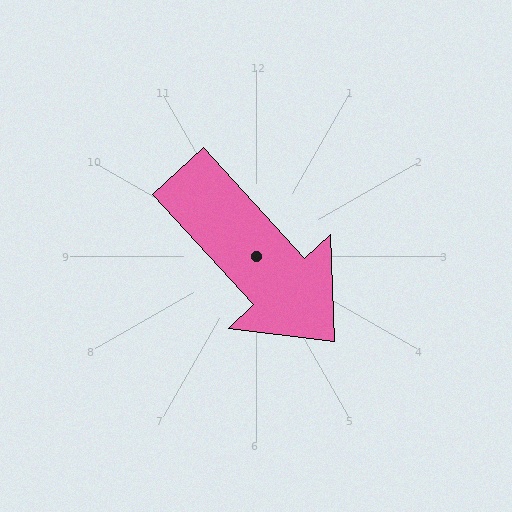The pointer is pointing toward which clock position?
Roughly 5 o'clock.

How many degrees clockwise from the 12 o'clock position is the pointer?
Approximately 138 degrees.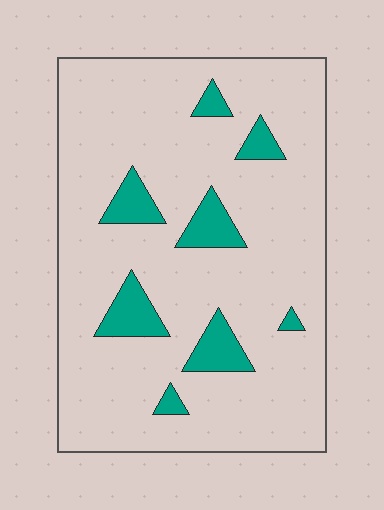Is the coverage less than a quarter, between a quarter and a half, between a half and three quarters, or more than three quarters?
Less than a quarter.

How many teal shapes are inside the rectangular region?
8.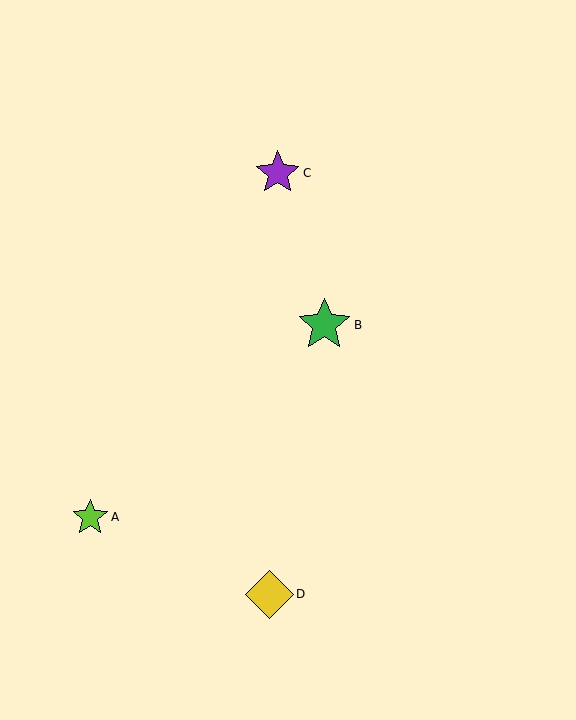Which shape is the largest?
The green star (labeled B) is the largest.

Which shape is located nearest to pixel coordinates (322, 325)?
The green star (labeled B) at (324, 325) is nearest to that location.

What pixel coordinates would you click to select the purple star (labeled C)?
Click at (278, 173) to select the purple star C.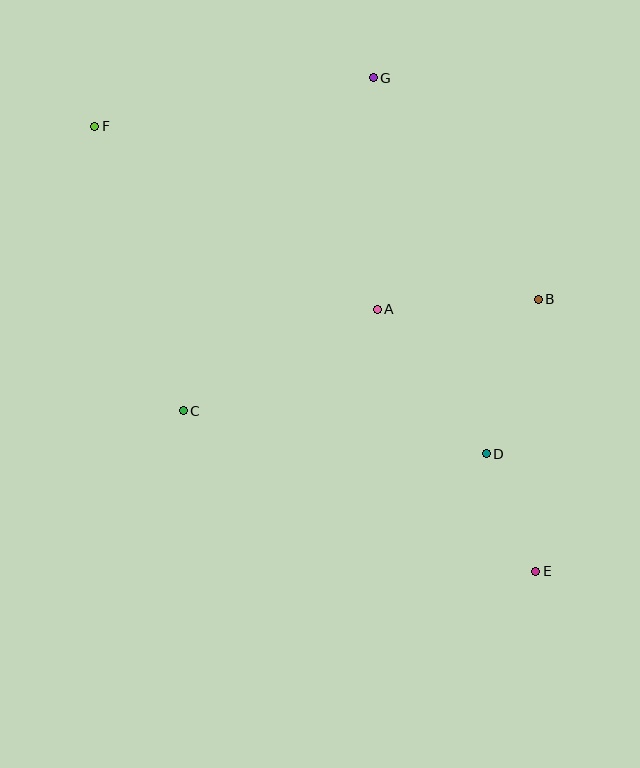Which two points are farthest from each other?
Points E and F are farthest from each other.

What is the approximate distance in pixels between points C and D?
The distance between C and D is approximately 306 pixels.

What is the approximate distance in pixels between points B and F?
The distance between B and F is approximately 476 pixels.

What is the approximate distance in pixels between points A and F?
The distance between A and F is approximately 336 pixels.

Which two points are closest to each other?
Points D and E are closest to each other.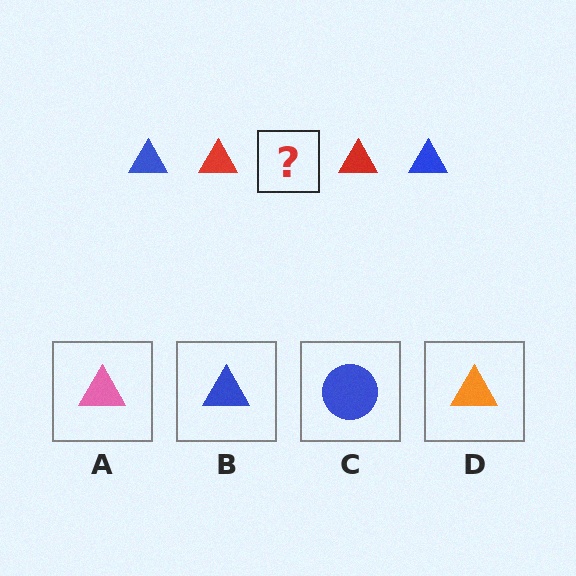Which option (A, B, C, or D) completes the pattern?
B.